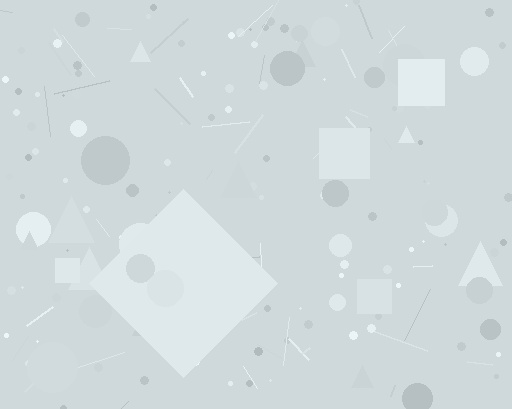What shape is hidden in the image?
A diamond is hidden in the image.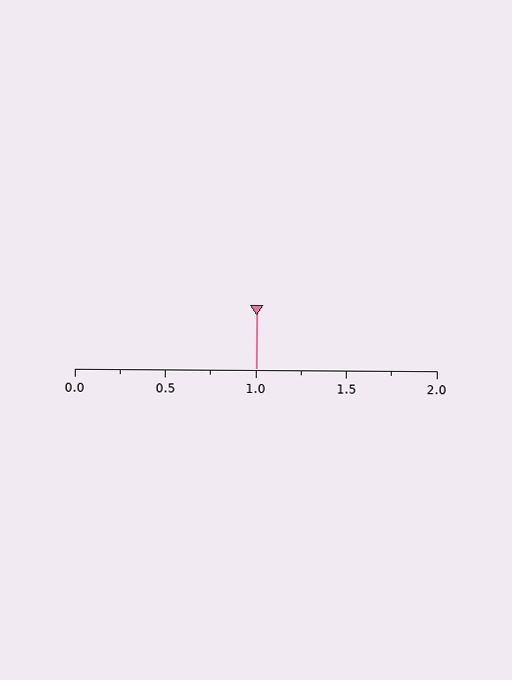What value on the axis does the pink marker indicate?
The marker indicates approximately 1.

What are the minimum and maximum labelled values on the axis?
The axis runs from 0.0 to 2.0.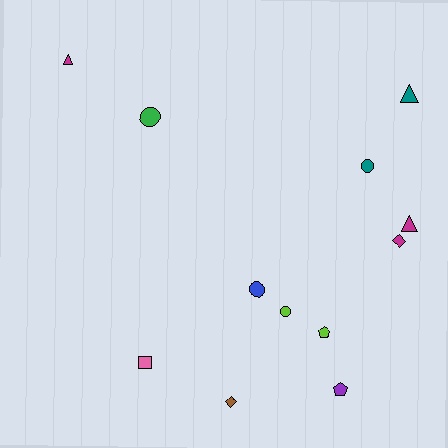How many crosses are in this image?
There are no crosses.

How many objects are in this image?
There are 12 objects.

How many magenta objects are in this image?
There are 3 magenta objects.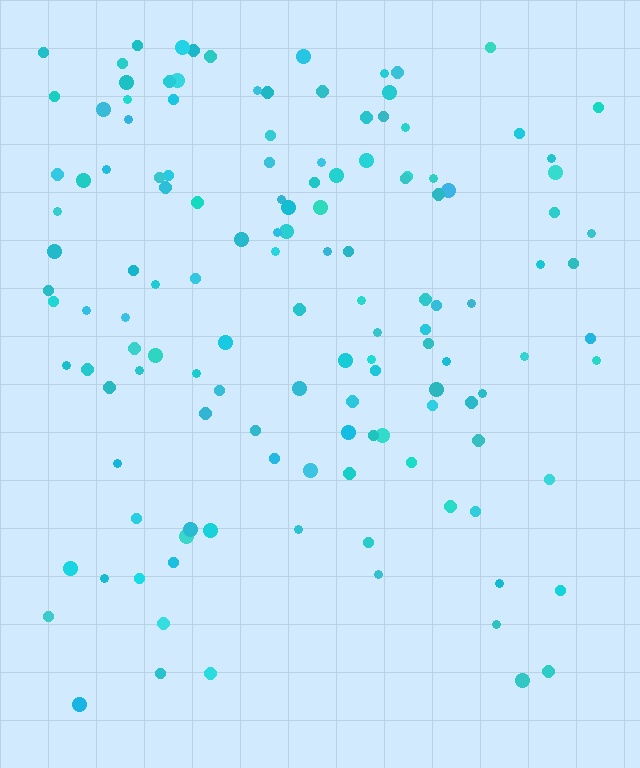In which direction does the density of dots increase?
From bottom to top, with the top side densest.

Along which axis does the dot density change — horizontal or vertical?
Vertical.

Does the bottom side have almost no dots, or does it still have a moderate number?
Still a moderate number, just noticeably fewer than the top.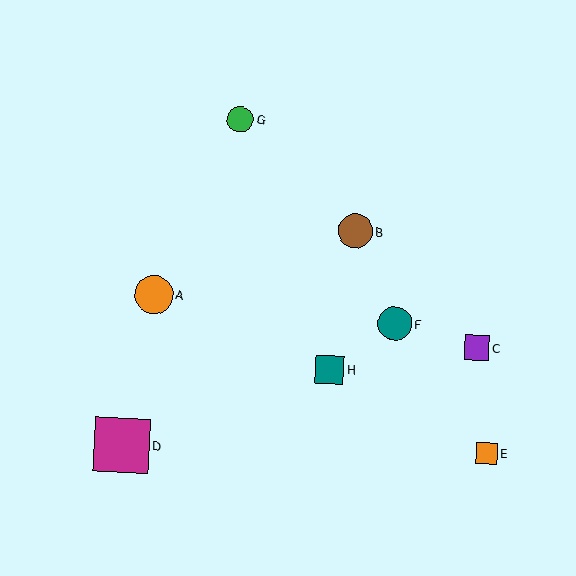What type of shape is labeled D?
Shape D is a magenta square.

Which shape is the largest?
The magenta square (labeled D) is the largest.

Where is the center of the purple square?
The center of the purple square is at (477, 348).